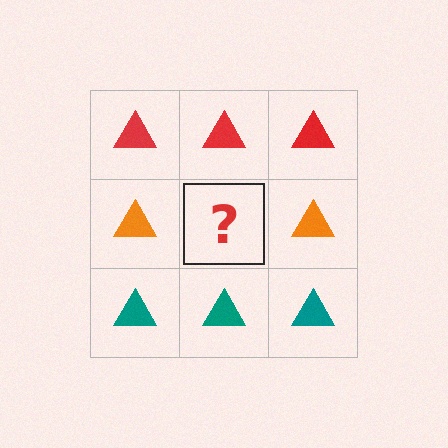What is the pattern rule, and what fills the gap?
The rule is that each row has a consistent color. The gap should be filled with an orange triangle.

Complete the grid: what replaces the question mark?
The question mark should be replaced with an orange triangle.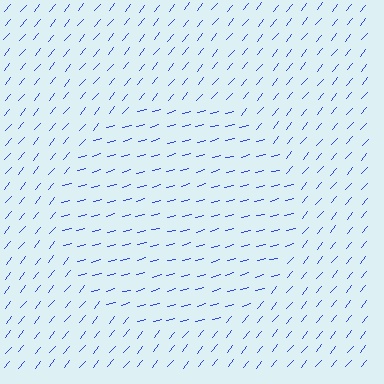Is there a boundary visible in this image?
Yes, there is a texture boundary formed by a change in line orientation.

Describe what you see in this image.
The image is filled with small blue line segments. A circle region in the image has lines oriented differently from the surrounding lines, creating a visible texture boundary.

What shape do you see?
I see a circle.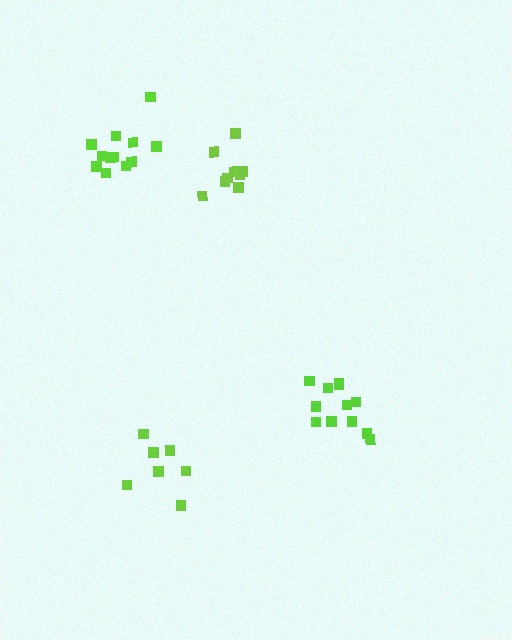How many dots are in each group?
Group 1: 10 dots, Group 2: 12 dots, Group 3: 12 dots, Group 4: 7 dots (41 total).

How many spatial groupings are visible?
There are 4 spatial groupings.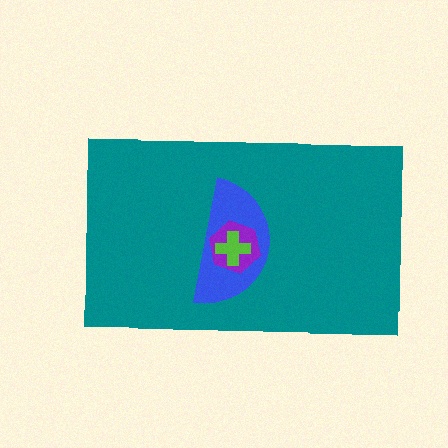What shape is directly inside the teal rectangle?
The blue semicircle.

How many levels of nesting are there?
4.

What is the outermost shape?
The teal rectangle.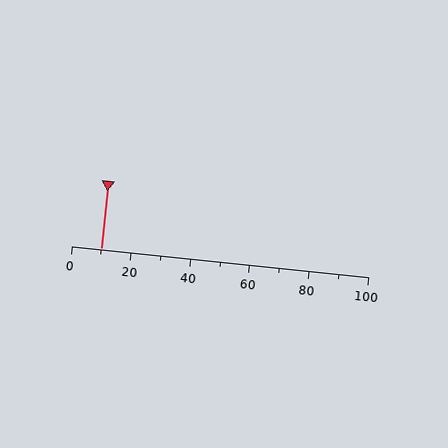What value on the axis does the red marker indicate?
The marker indicates approximately 10.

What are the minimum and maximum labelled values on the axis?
The axis runs from 0 to 100.